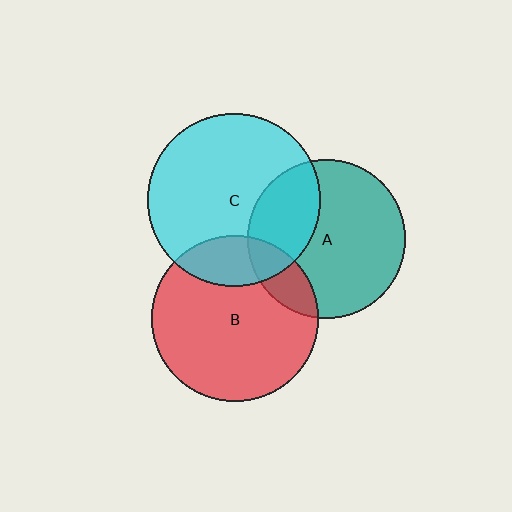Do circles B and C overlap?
Yes.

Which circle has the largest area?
Circle C (cyan).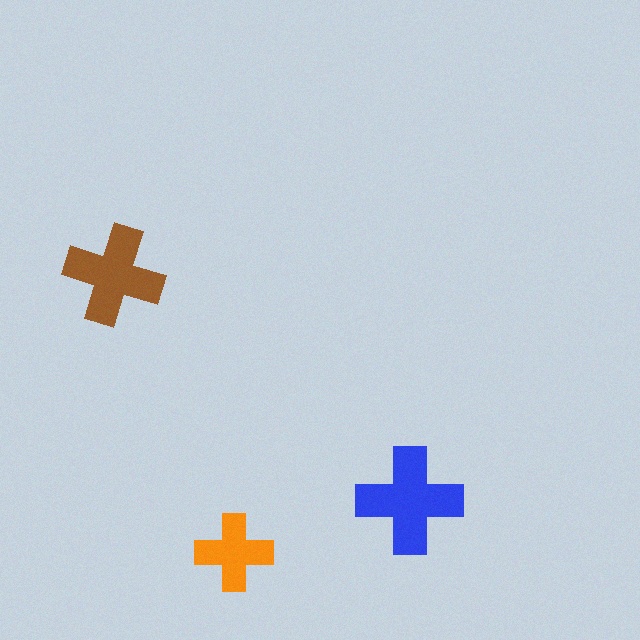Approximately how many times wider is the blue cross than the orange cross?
About 1.5 times wider.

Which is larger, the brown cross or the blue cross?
The blue one.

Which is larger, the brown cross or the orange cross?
The brown one.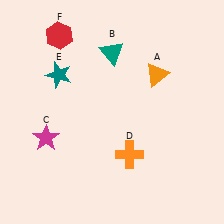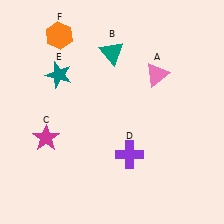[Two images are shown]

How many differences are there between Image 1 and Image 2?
There are 3 differences between the two images.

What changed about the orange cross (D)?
In Image 1, D is orange. In Image 2, it changed to purple.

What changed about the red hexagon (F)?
In Image 1, F is red. In Image 2, it changed to orange.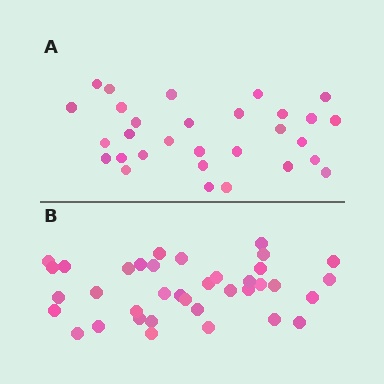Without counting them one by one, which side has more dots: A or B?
Region B (the bottom region) has more dots.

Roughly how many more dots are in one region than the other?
Region B has roughly 8 or so more dots than region A.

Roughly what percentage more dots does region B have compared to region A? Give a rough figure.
About 25% more.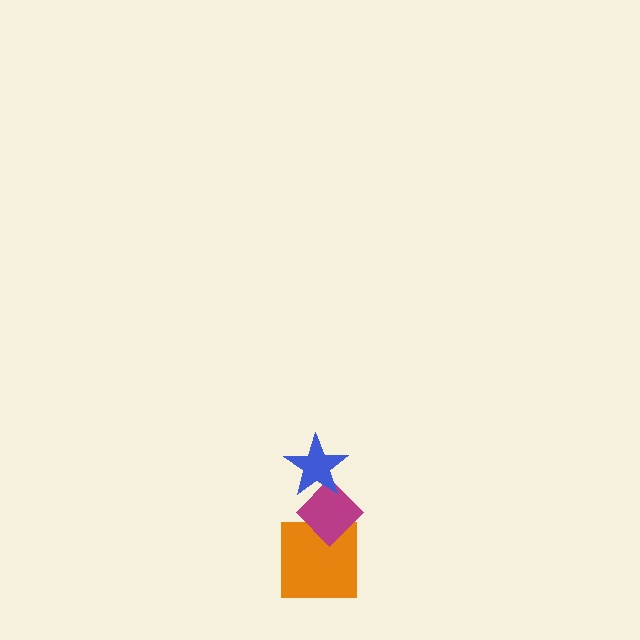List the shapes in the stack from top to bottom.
From top to bottom: the blue star, the magenta diamond, the orange square.